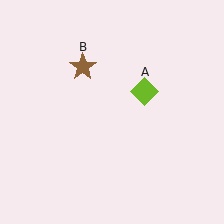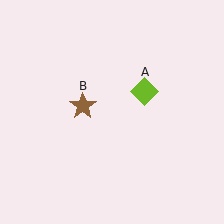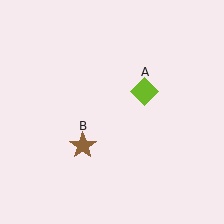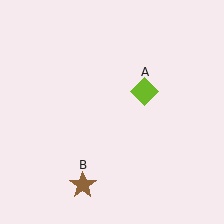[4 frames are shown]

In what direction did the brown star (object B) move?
The brown star (object B) moved down.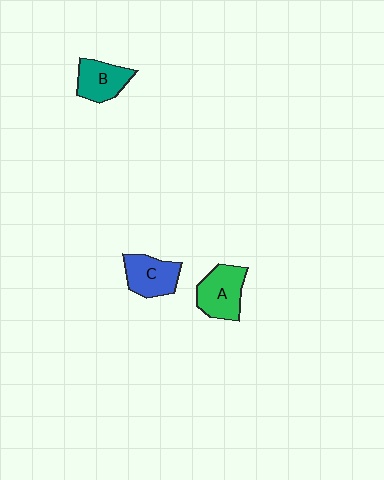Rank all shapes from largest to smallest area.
From largest to smallest: A (green), C (blue), B (teal).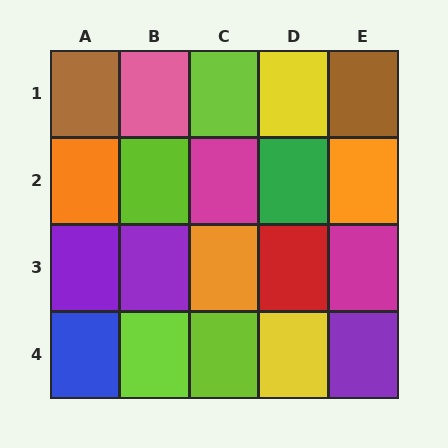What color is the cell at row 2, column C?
Magenta.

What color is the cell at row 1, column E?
Brown.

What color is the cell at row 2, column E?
Orange.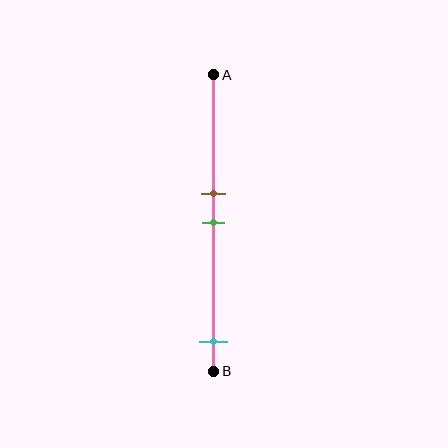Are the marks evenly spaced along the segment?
No, the marks are not evenly spaced.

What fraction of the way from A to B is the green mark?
The green mark is approximately 50% (0.5) of the way from A to B.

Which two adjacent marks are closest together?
The brown and green marks are the closest adjacent pair.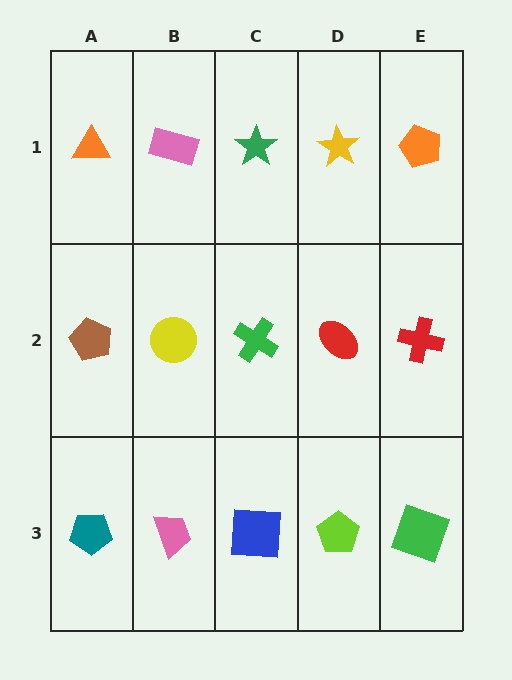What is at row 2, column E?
A red cross.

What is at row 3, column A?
A teal pentagon.